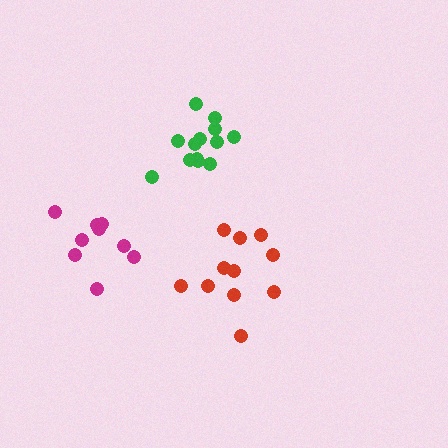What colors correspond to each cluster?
The clusters are colored: magenta, green, red.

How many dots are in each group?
Group 1: 9 dots, Group 2: 13 dots, Group 3: 11 dots (33 total).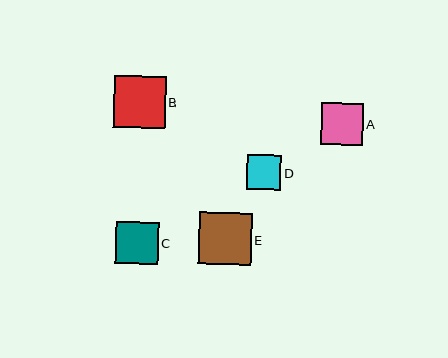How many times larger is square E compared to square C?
Square E is approximately 1.2 times the size of square C.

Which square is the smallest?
Square D is the smallest with a size of approximately 34 pixels.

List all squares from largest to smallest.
From largest to smallest: E, B, C, A, D.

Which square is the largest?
Square E is the largest with a size of approximately 52 pixels.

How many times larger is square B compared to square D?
Square B is approximately 1.5 times the size of square D.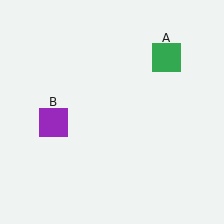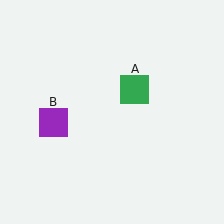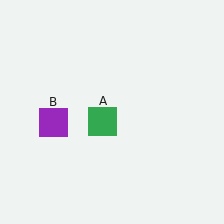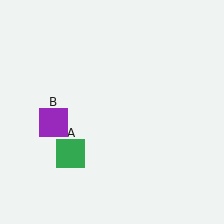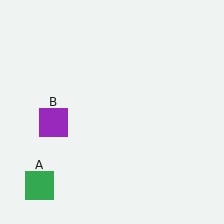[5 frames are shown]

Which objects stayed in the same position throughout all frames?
Purple square (object B) remained stationary.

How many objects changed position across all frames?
1 object changed position: green square (object A).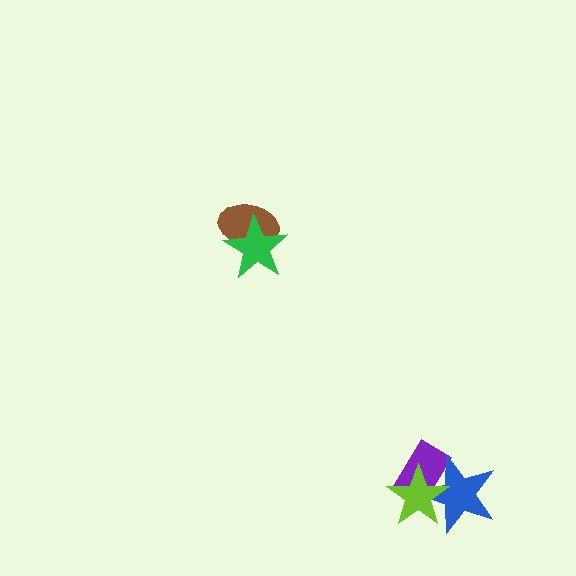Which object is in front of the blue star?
The lime star is in front of the blue star.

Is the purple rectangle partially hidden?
Yes, it is partially covered by another shape.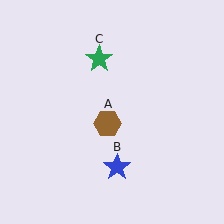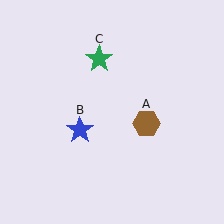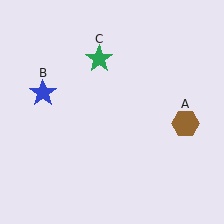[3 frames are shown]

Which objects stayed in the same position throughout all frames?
Green star (object C) remained stationary.